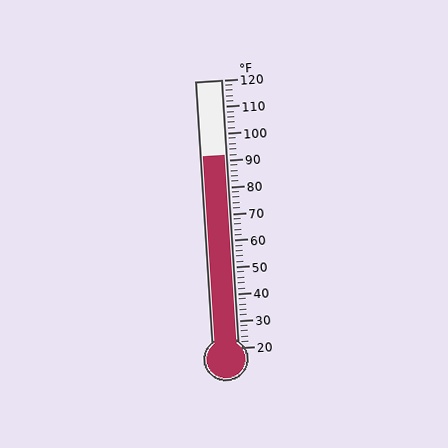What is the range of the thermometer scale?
The thermometer scale ranges from 20°F to 120°F.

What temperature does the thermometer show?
The thermometer shows approximately 92°F.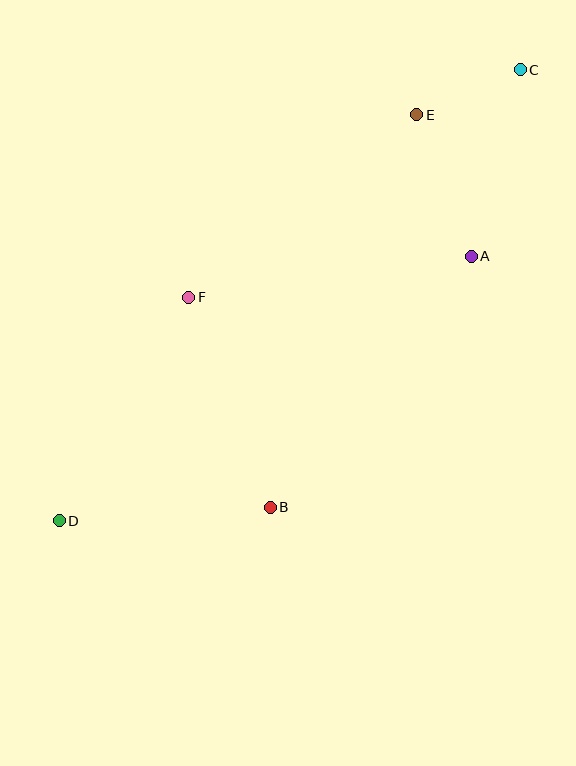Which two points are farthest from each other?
Points C and D are farthest from each other.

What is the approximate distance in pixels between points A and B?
The distance between A and B is approximately 322 pixels.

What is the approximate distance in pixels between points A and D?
The distance between A and D is approximately 490 pixels.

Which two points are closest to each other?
Points C and E are closest to each other.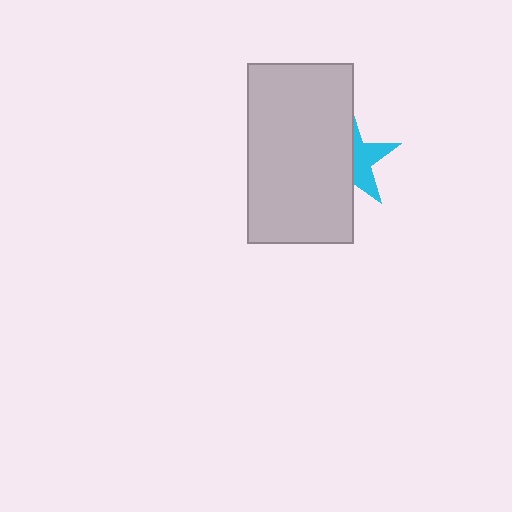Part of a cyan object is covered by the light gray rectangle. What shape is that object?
It is a star.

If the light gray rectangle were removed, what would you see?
You would see the complete cyan star.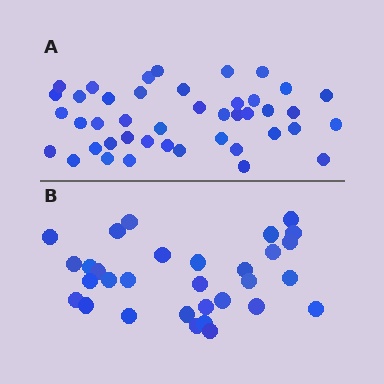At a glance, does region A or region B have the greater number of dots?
Region A (the top region) has more dots.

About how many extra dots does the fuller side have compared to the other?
Region A has roughly 12 or so more dots than region B.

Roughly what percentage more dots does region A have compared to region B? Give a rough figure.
About 40% more.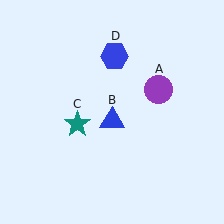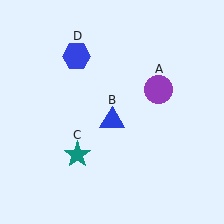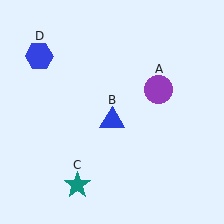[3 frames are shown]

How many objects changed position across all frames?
2 objects changed position: teal star (object C), blue hexagon (object D).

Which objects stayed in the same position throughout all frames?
Purple circle (object A) and blue triangle (object B) remained stationary.